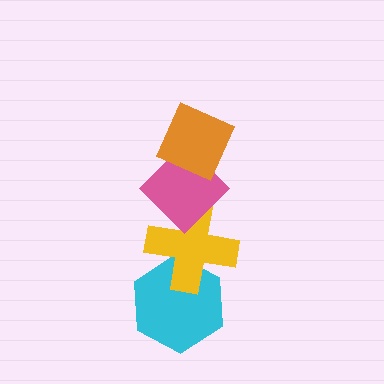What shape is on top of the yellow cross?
The pink diamond is on top of the yellow cross.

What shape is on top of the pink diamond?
The orange diamond is on top of the pink diamond.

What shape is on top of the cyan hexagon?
The yellow cross is on top of the cyan hexagon.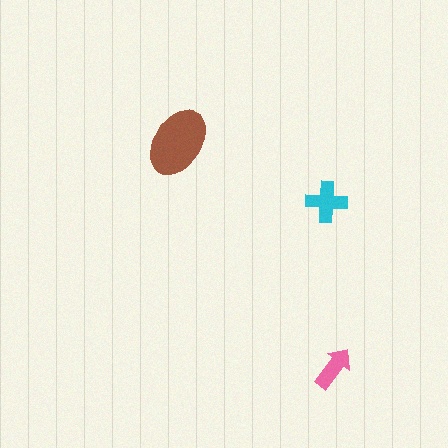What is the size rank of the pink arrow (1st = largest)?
3rd.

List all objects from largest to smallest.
The brown ellipse, the cyan cross, the pink arrow.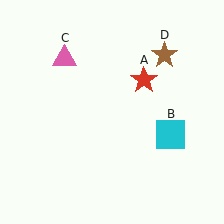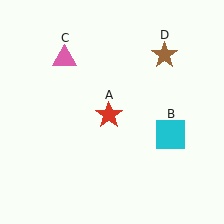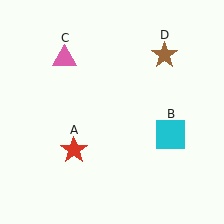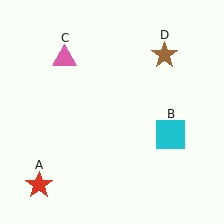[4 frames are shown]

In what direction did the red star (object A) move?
The red star (object A) moved down and to the left.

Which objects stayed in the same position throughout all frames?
Cyan square (object B) and pink triangle (object C) and brown star (object D) remained stationary.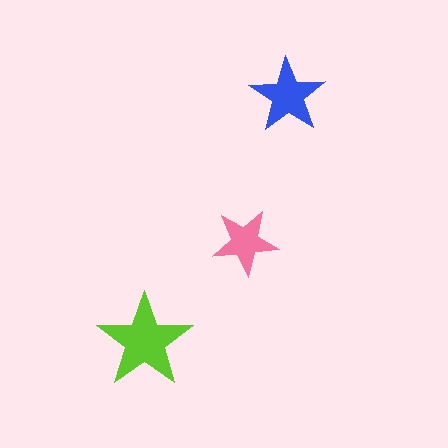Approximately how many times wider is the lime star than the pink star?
About 1.5 times wider.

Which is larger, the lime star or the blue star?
The lime one.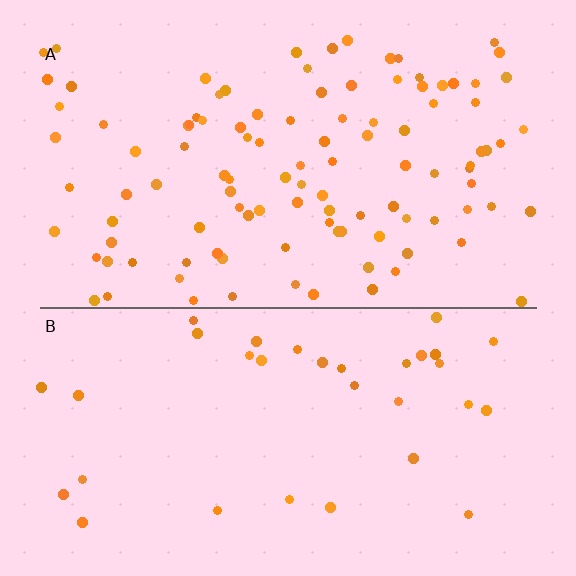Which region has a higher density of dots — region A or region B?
A (the top).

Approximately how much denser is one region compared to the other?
Approximately 3.2× — region A over region B.